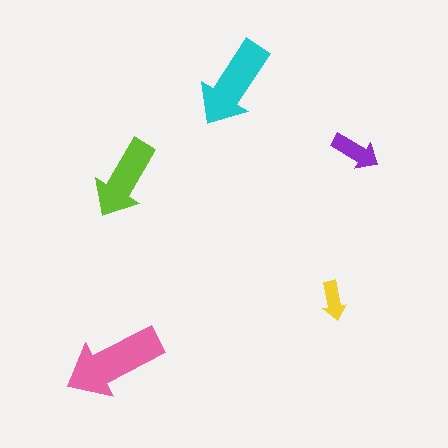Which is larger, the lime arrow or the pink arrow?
The pink one.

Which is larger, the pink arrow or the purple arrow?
The pink one.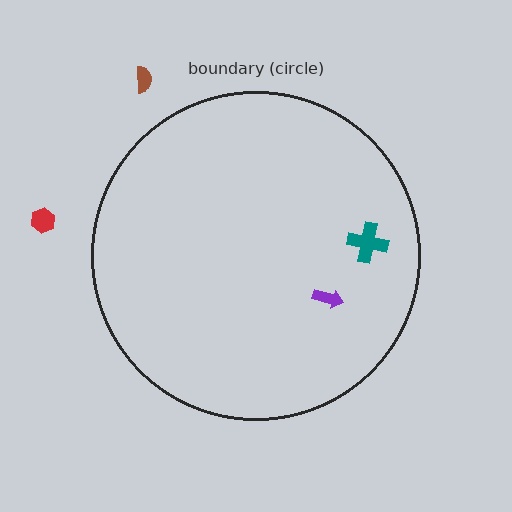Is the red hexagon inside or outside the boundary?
Outside.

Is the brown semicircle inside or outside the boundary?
Outside.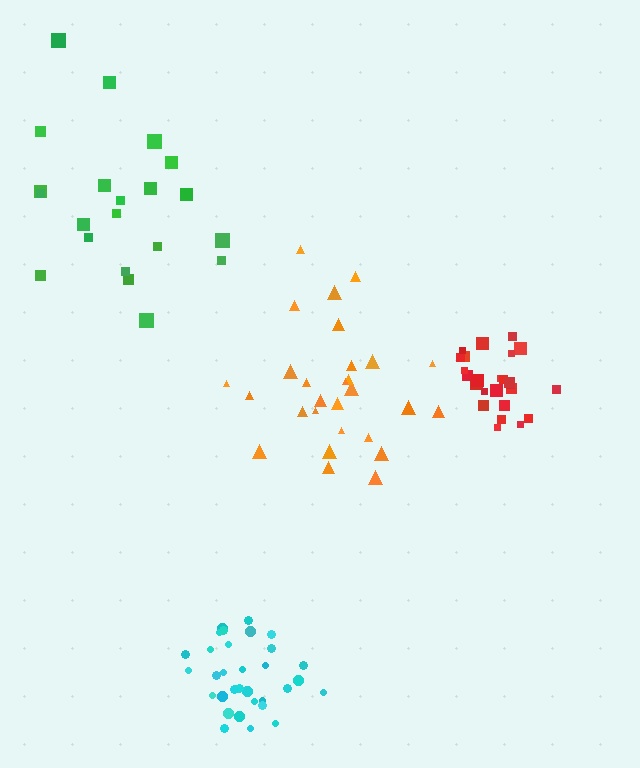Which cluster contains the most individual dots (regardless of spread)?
Cyan (32).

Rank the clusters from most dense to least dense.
red, cyan, orange, green.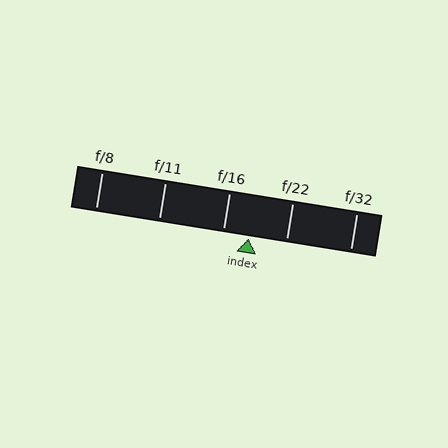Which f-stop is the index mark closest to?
The index mark is closest to f/16.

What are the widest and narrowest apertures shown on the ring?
The widest aperture shown is f/8 and the narrowest is f/32.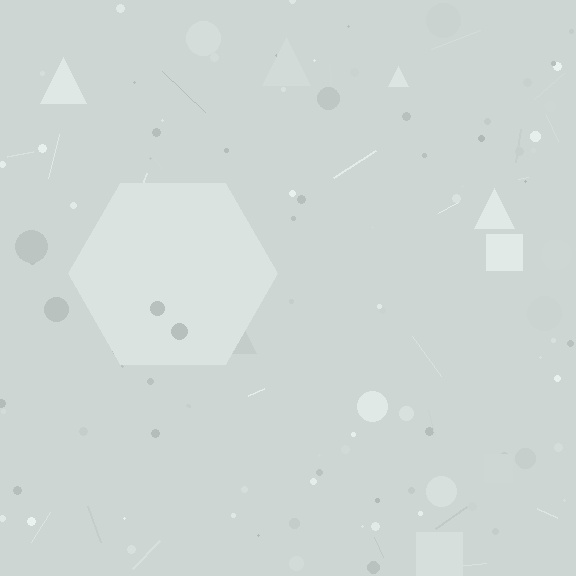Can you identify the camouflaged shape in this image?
The camouflaged shape is a hexagon.